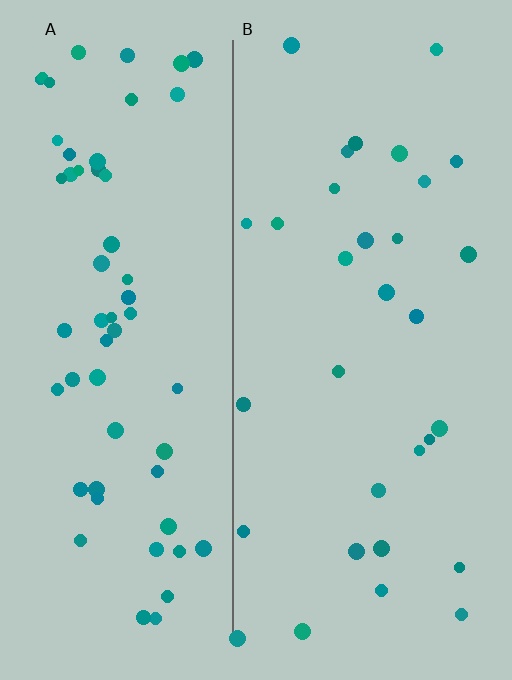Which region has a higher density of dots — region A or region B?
A (the left).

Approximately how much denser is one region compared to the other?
Approximately 1.9× — region A over region B.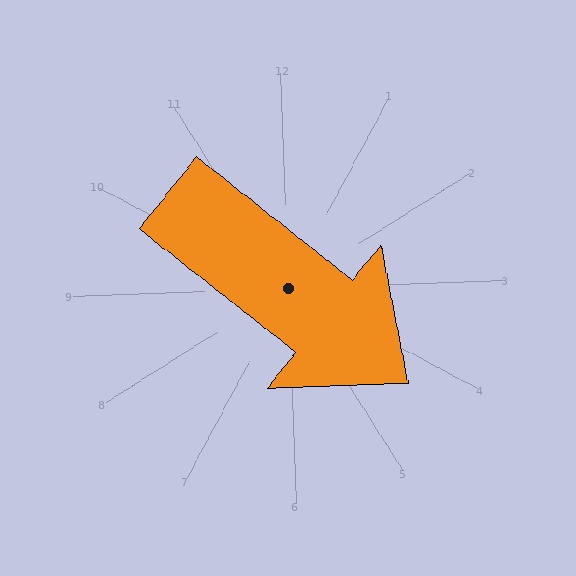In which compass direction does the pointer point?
Southeast.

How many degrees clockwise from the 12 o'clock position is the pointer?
Approximately 131 degrees.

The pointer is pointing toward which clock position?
Roughly 4 o'clock.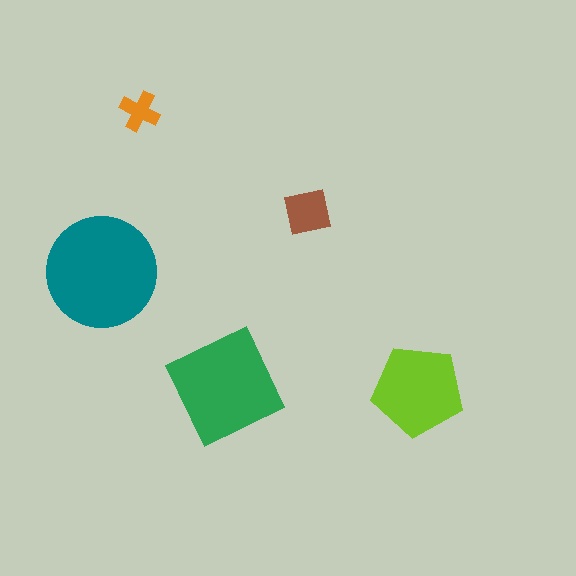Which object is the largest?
The teal circle.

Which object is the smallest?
The orange cross.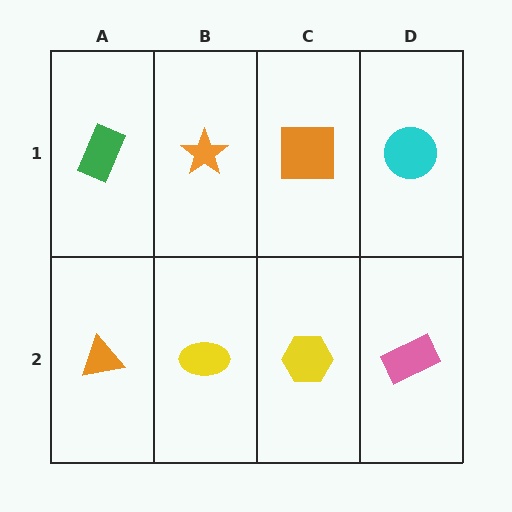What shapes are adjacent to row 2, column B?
An orange star (row 1, column B), an orange triangle (row 2, column A), a yellow hexagon (row 2, column C).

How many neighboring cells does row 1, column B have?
3.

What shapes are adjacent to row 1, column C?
A yellow hexagon (row 2, column C), an orange star (row 1, column B), a cyan circle (row 1, column D).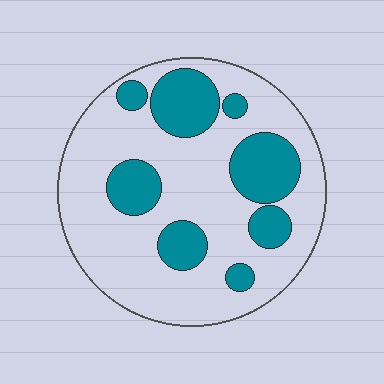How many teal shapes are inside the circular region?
8.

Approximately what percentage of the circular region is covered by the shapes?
Approximately 30%.